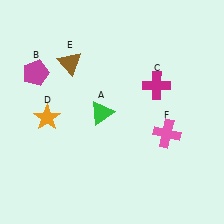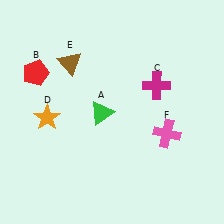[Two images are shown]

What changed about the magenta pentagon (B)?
In Image 1, B is magenta. In Image 2, it changed to red.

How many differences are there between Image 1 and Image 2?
There is 1 difference between the two images.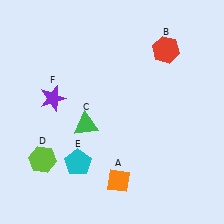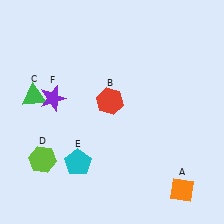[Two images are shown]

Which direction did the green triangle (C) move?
The green triangle (C) moved left.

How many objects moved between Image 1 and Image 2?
3 objects moved between the two images.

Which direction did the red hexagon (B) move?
The red hexagon (B) moved left.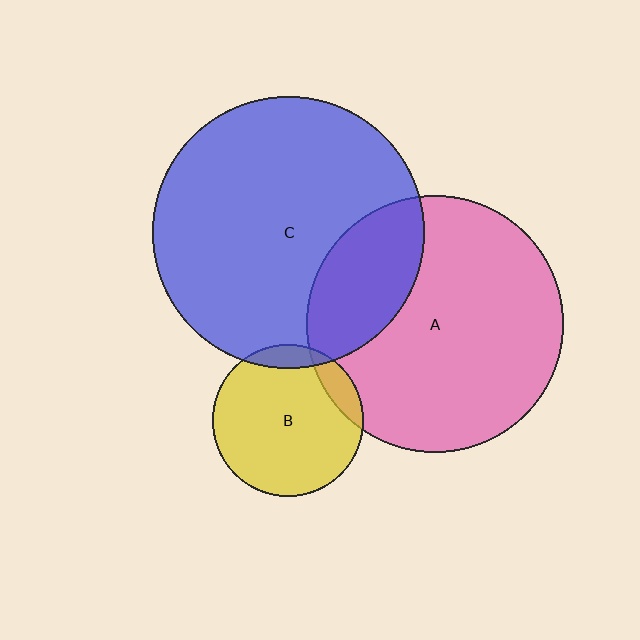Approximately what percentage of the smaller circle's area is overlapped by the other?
Approximately 10%.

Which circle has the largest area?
Circle C (blue).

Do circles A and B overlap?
Yes.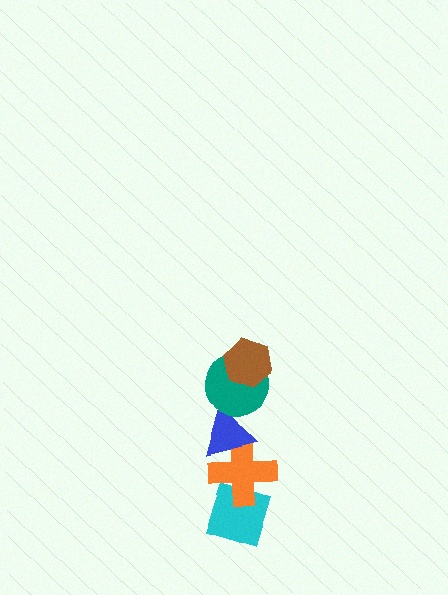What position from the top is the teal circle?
The teal circle is 2nd from the top.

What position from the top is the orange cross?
The orange cross is 4th from the top.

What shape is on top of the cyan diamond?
The orange cross is on top of the cyan diamond.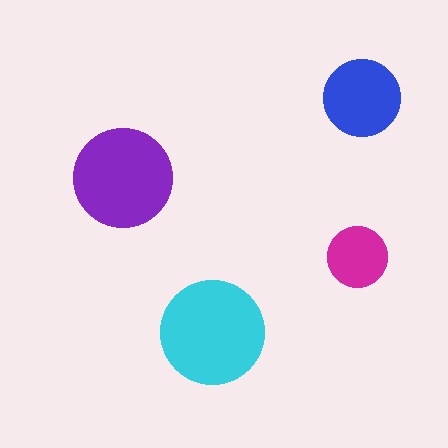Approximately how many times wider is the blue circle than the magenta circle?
About 1.5 times wider.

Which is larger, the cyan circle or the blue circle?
The cyan one.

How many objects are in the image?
There are 4 objects in the image.